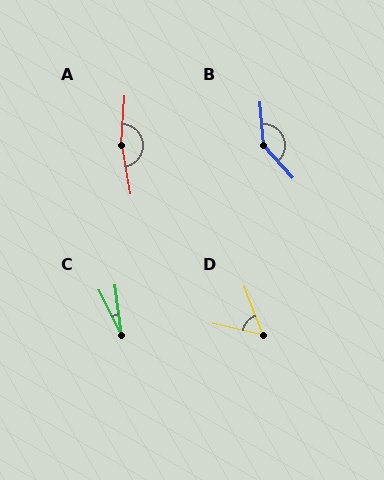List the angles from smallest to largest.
C (19°), D (56°), B (143°), A (166°).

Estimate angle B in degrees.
Approximately 143 degrees.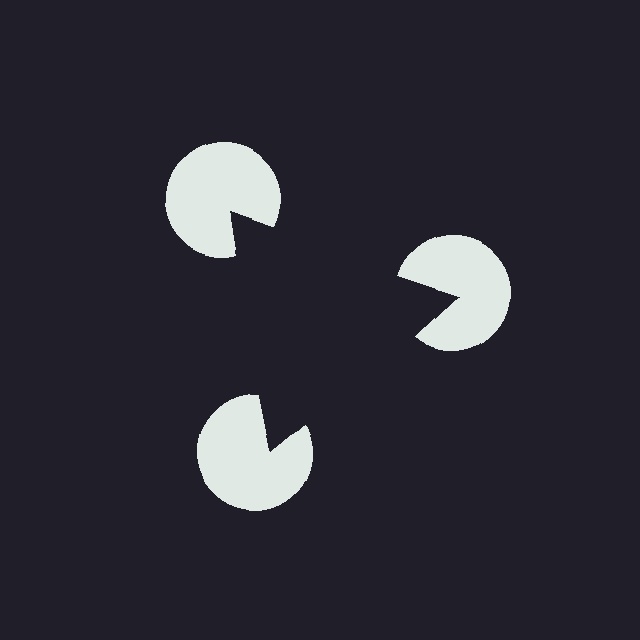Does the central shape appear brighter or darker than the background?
It typically appears slightly darker than the background, even though no actual brightness change is drawn.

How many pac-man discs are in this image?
There are 3 — one at each vertex of the illusory triangle.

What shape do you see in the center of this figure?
An illusory triangle — its edges are inferred from the aligned wedge cuts in the pac-man discs, not physically drawn.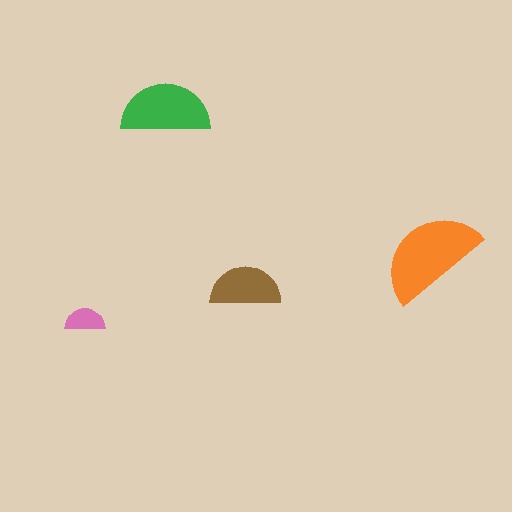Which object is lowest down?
The pink semicircle is bottommost.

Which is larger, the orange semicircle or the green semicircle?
The orange one.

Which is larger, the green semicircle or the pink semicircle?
The green one.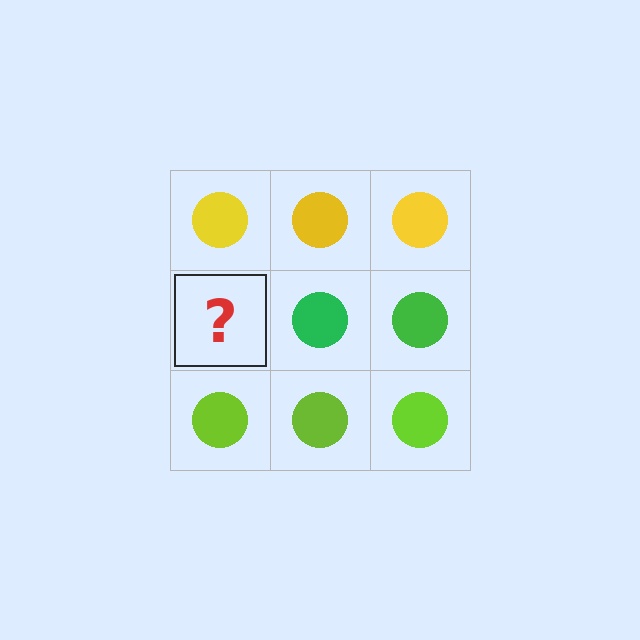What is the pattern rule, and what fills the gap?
The rule is that each row has a consistent color. The gap should be filled with a green circle.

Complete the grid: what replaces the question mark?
The question mark should be replaced with a green circle.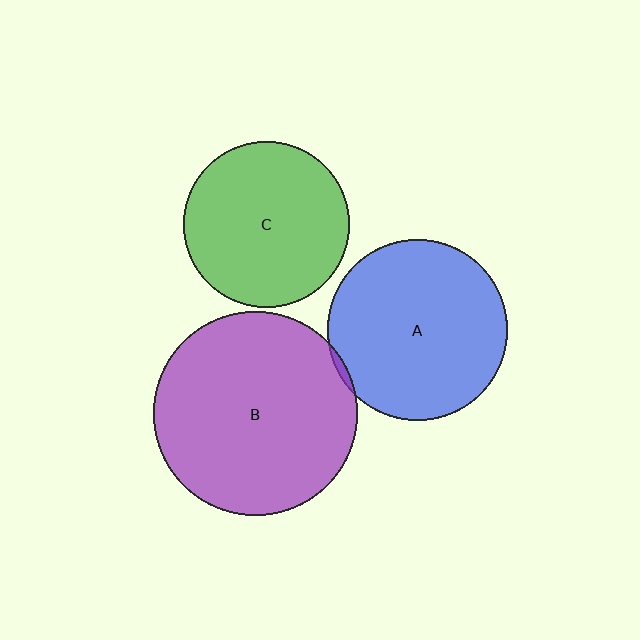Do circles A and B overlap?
Yes.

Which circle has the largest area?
Circle B (purple).